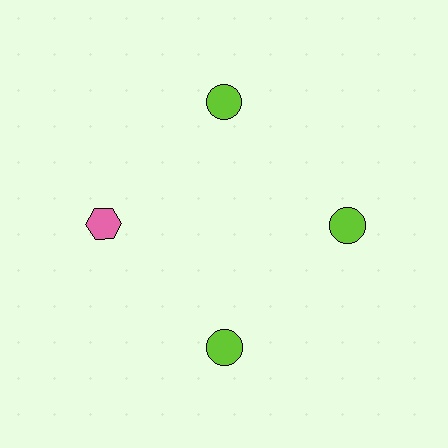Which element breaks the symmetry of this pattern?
The pink hexagon at roughly the 9 o'clock position breaks the symmetry. All other shapes are lime circles.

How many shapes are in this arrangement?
There are 4 shapes arranged in a ring pattern.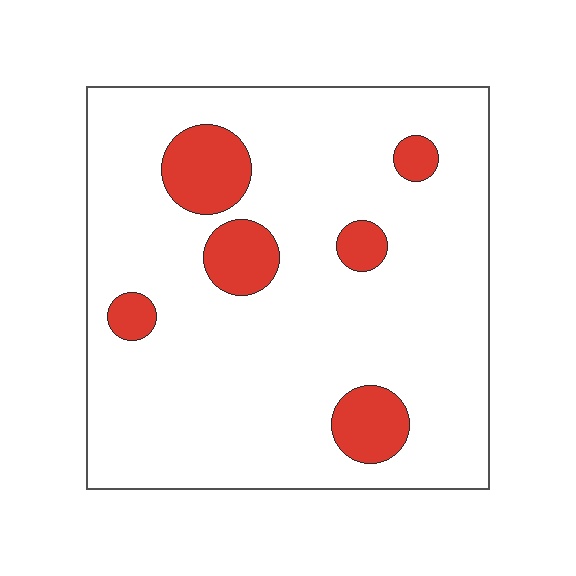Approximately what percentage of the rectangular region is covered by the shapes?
Approximately 15%.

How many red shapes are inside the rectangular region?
6.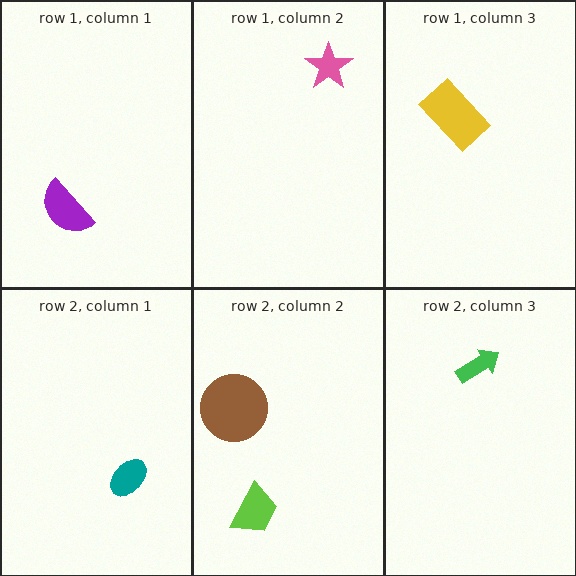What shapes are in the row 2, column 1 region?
The teal ellipse.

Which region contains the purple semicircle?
The row 1, column 1 region.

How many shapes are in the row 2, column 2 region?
2.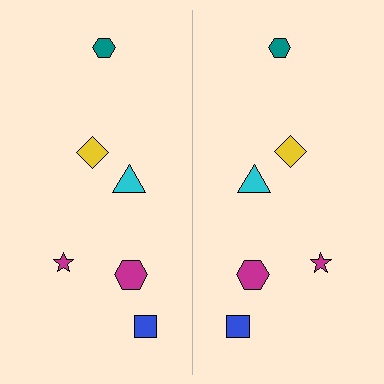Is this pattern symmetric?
Yes, this pattern has bilateral (reflection) symmetry.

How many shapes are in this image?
There are 12 shapes in this image.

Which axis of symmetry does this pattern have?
The pattern has a vertical axis of symmetry running through the center of the image.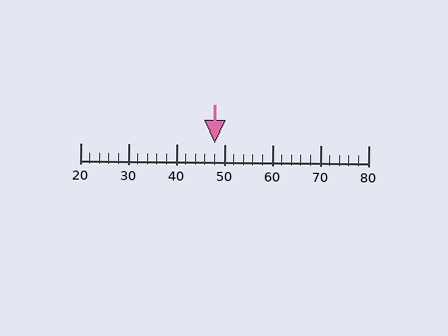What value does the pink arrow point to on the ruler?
The pink arrow points to approximately 48.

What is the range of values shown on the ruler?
The ruler shows values from 20 to 80.